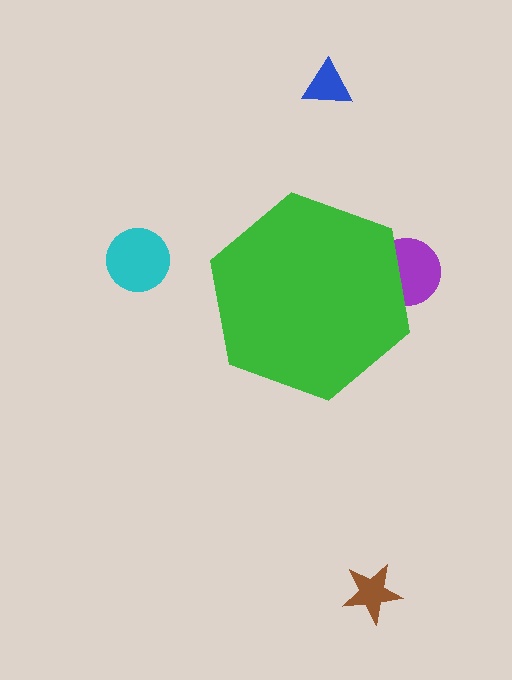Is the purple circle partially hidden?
Yes, the purple circle is partially hidden behind the green hexagon.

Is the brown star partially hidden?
No, the brown star is fully visible.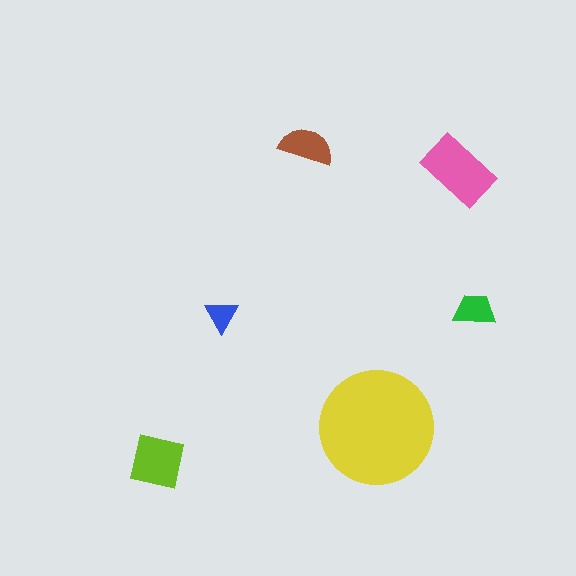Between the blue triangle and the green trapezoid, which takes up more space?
The green trapezoid.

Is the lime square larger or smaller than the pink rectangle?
Smaller.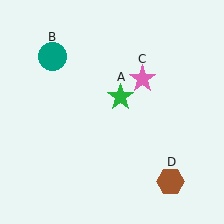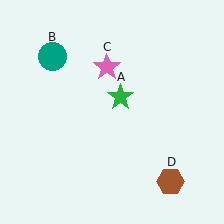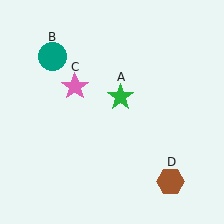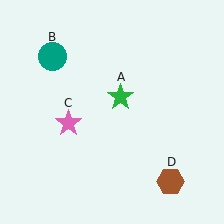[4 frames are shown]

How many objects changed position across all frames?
1 object changed position: pink star (object C).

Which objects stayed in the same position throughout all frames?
Green star (object A) and teal circle (object B) and brown hexagon (object D) remained stationary.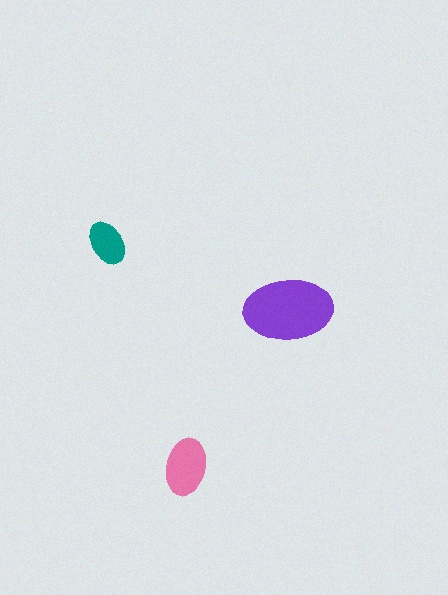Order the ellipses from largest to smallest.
the purple one, the pink one, the teal one.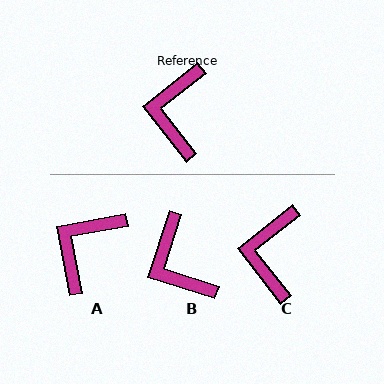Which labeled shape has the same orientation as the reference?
C.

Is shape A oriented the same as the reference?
No, it is off by about 28 degrees.